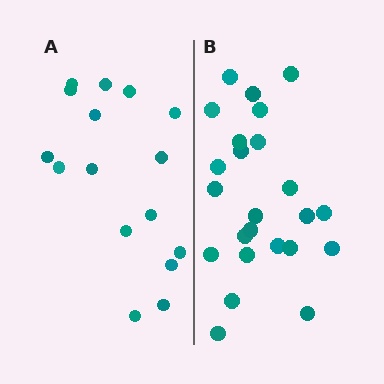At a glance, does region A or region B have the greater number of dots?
Region B (the right region) has more dots.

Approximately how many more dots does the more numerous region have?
Region B has roughly 8 or so more dots than region A.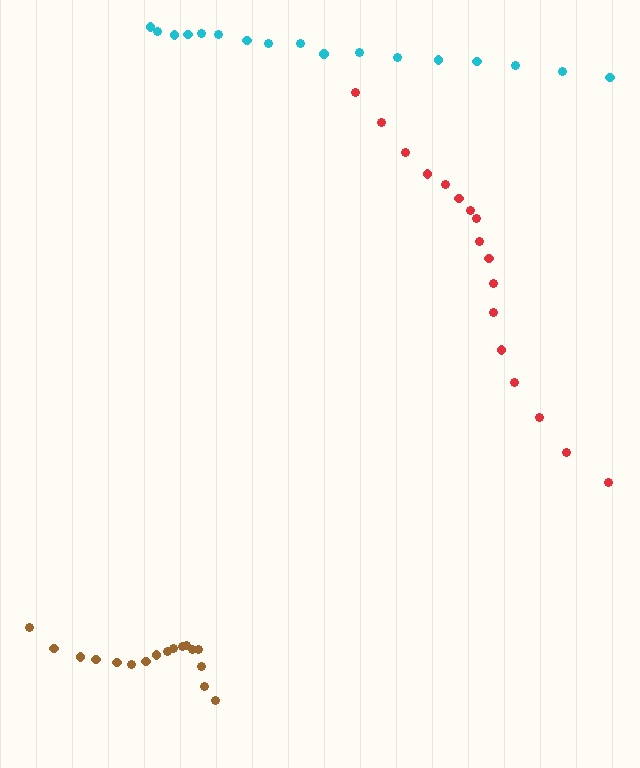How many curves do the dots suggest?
There are 3 distinct paths.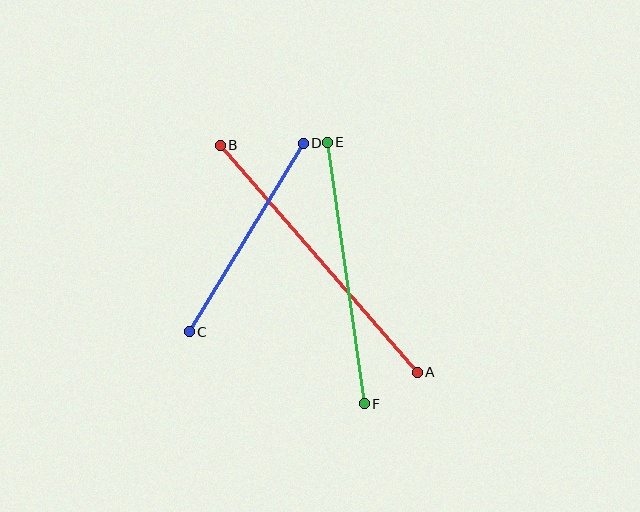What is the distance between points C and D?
The distance is approximately 221 pixels.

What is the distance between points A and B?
The distance is approximately 301 pixels.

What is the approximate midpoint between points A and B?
The midpoint is at approximately (319, 259) pixels.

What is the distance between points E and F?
The distance is approximately 264 pixels.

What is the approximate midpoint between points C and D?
The midpoint is at approximately (246, 237) pixels.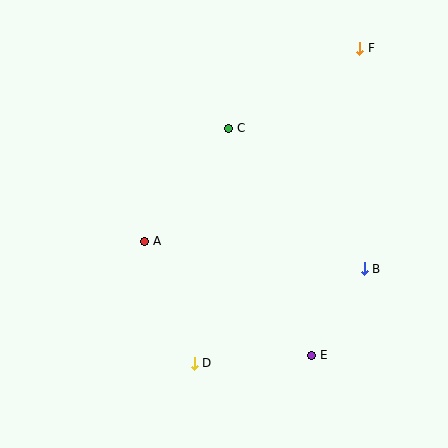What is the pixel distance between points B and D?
The distance between B and D is 195 pixels.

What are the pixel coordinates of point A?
Point A is at (145, 241).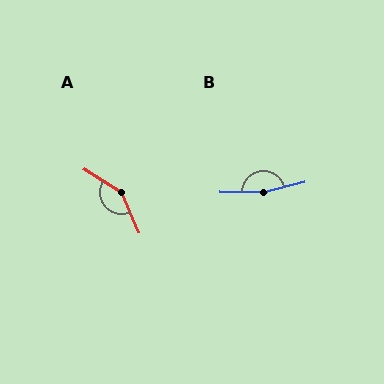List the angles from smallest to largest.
A (146°), B (165°).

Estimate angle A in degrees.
Approximately 146 degrees.